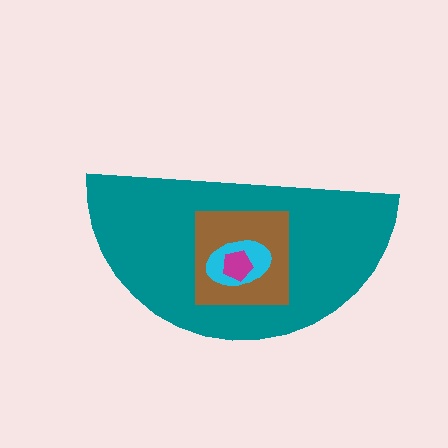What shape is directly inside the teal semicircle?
The brown square.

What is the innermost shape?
The magenta pentagon.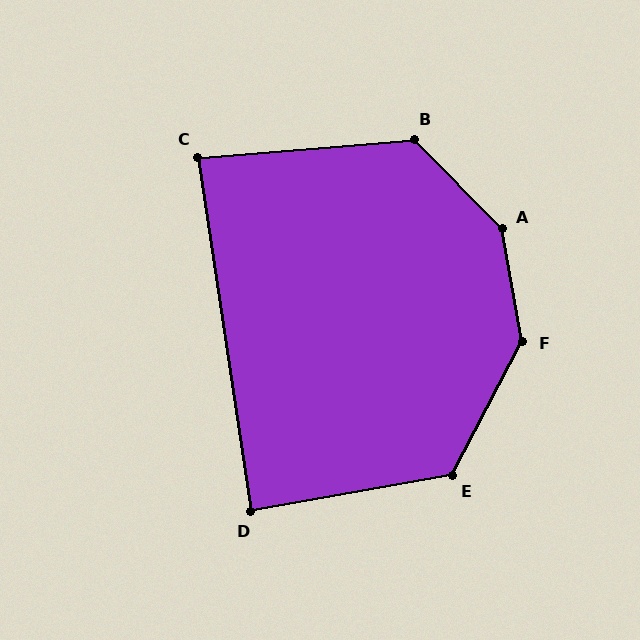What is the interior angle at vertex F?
Approximately 142 degrees (obtuse).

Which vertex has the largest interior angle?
A, at approximately 146 degrees.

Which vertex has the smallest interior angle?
C, at approximately 86 degrees.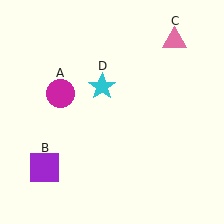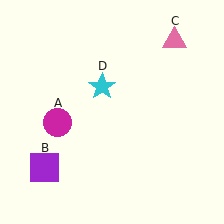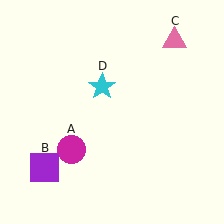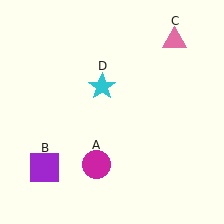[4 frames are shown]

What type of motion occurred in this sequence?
The magenta circle (object A) rotated counterclockwise around the center of the scene.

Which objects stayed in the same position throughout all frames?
Purple square (object B) and pink triangle (object C) and cyan star (object D) remained stationary.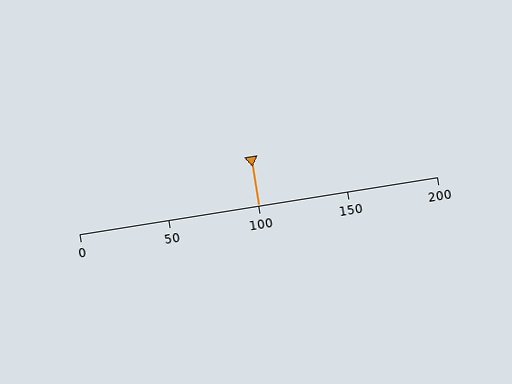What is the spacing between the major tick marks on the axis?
The major ticks are spaced 50 apart.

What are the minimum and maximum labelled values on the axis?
The axis runs from 0 to 200.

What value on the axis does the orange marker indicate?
The marker indicates approximately 100.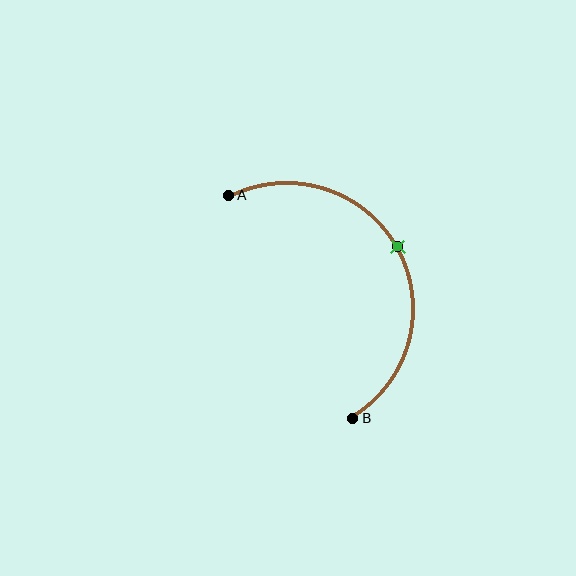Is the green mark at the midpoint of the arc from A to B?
Yes. The green mark lies on the arc at equal arc-length from both A and B — it is the arc midpoint.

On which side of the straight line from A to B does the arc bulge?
The arc bulges to the right of the straight line connecting A and B.